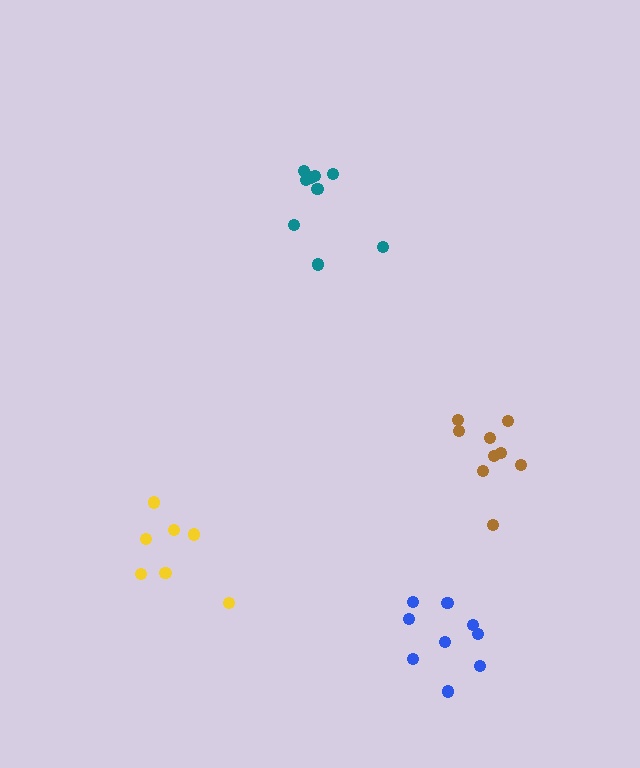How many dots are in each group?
Group 1: 7 dots, Group 2: 9 dots, Group 3: 9 dots, Group 4: 9 dots (34 total).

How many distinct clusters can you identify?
There are 4 distinct clusters.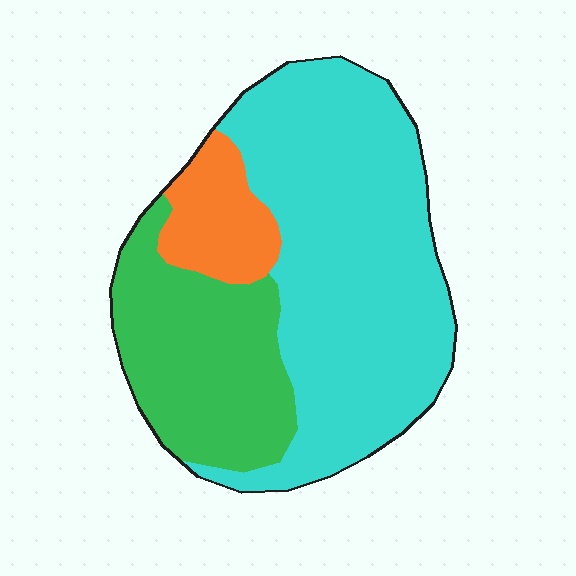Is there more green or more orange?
Green.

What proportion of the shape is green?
Green takes up between a quarter and a half of the shape.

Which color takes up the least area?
Orange, at roughly 10%.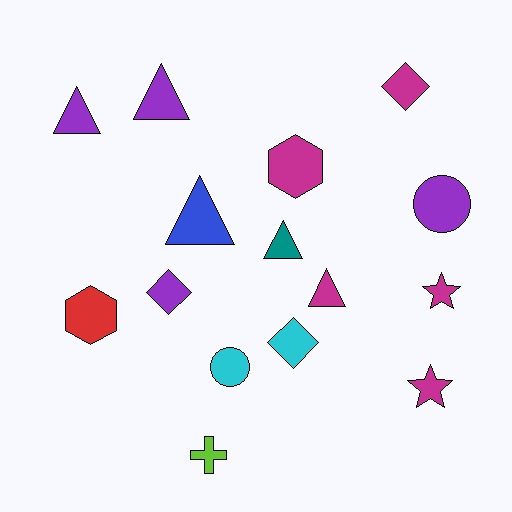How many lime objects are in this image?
There is 1 lime object.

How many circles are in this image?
There are 2 circles.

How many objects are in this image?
There are 15 objects.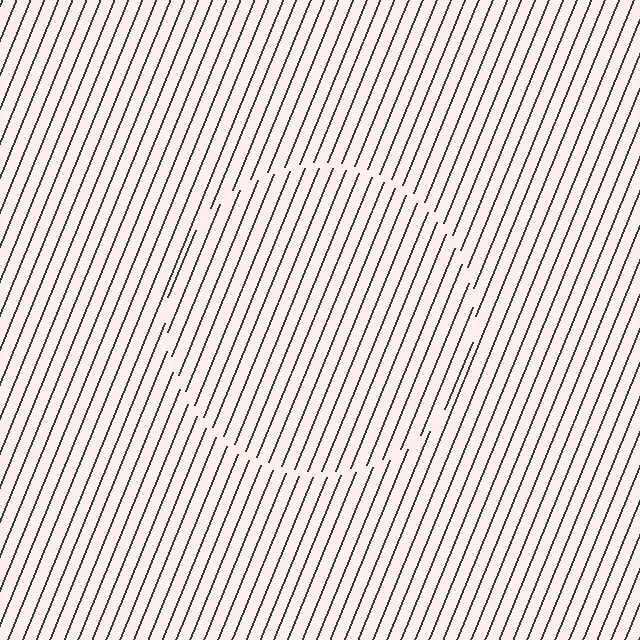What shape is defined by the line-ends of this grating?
An illusory circle. The interior of the shape contains the same grating, shifted by half a period — the contour is defined by the phase discontinuity where line-ends from the inner and outer gratings abut.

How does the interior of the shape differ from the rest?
The interior of the shape contains the same grating, shifted by half a period — the contour is defined by the phase discontinuity where line-ends from the inner and outer gratings abut.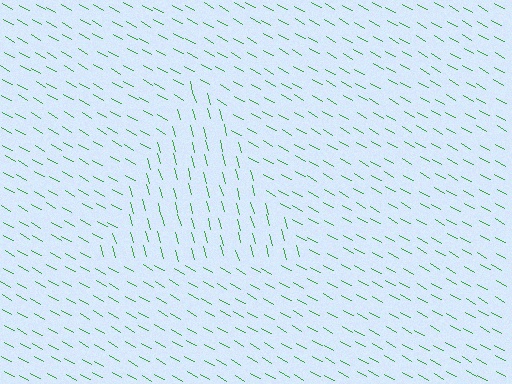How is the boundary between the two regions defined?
The boundary is defined purely by a change in line orientation (approximately 45 degrees difference). All lines are the same color and thickness.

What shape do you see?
I see a triangle.